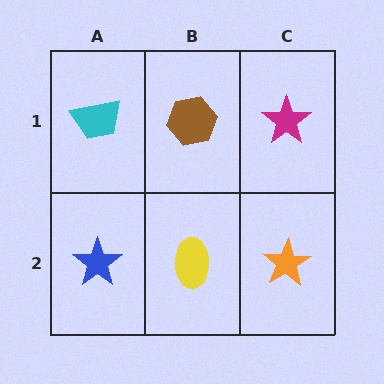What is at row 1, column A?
A cyan trapezoid.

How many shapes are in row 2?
3 shapes.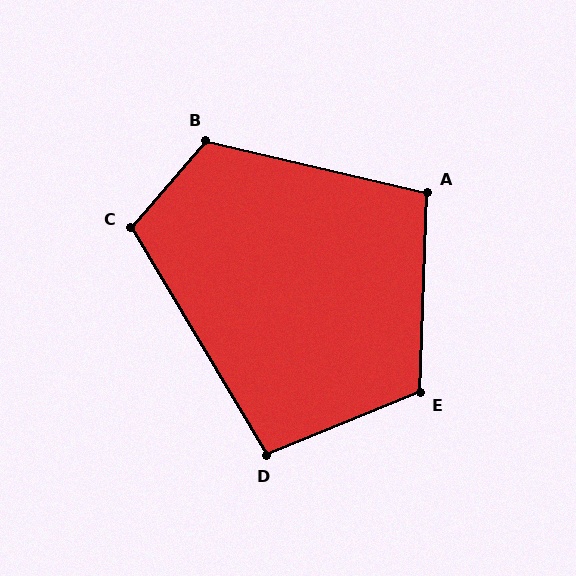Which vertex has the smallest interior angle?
D, at approximately 99 degrees.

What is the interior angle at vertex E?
Approximately 114 degrees (obtuse).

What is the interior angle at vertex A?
Approximately 101 degrees (obtuse).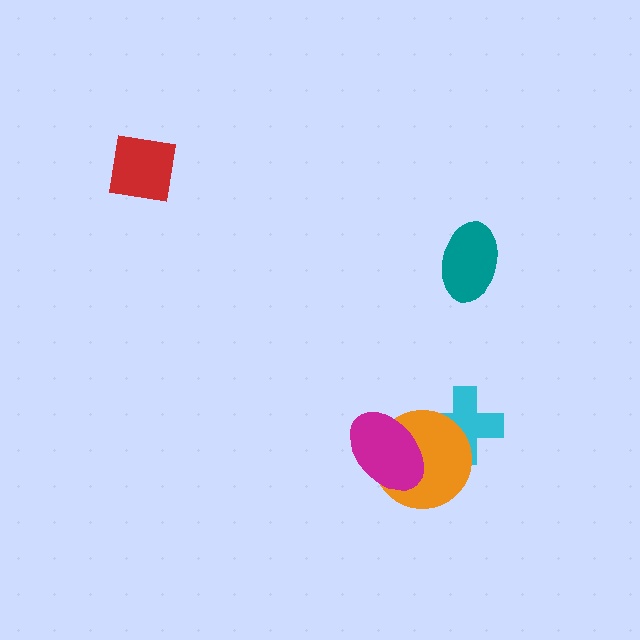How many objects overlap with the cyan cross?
1 object overlaps with the cyan cross.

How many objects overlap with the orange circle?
2 objects overlap with the orange circle.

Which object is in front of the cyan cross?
The orange circle is in front of the cyan cross.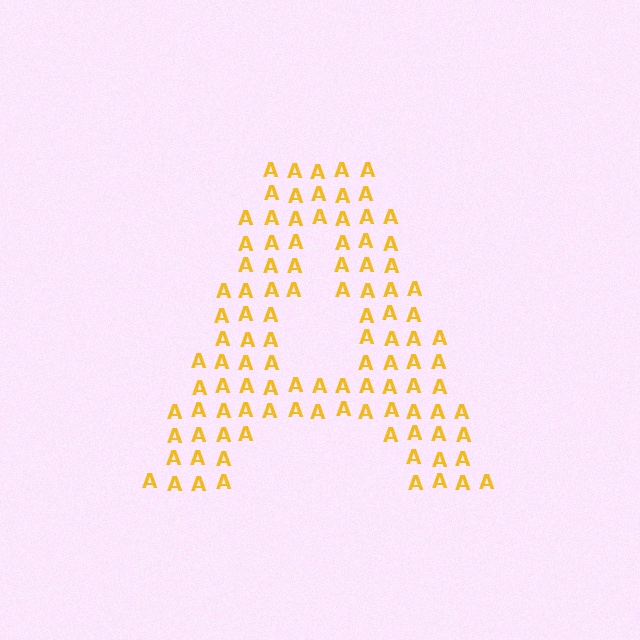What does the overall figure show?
The overall figure shows the letter A.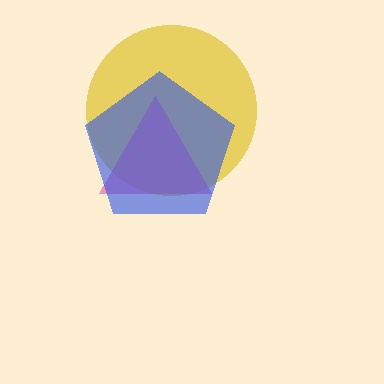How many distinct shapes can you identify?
There are 3 distinct shapes: a yellow circle, a pink triangle, a blue pentagon.